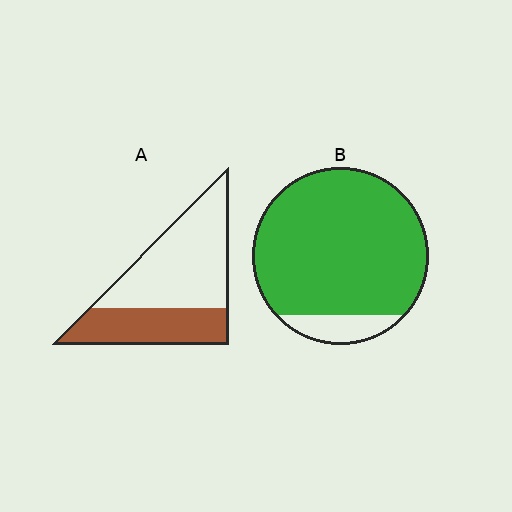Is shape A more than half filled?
No.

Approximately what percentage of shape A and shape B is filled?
A is approximately 35% and B is approximately 90%.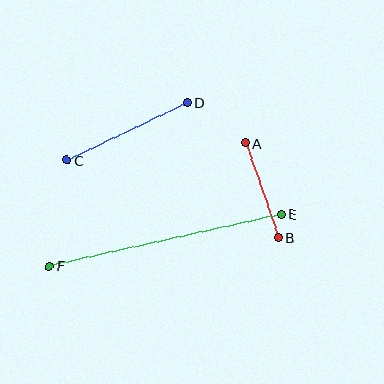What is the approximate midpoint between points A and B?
The midpoint is at approximately (262, 190) pixels.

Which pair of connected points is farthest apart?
Points E and F are farthest apart.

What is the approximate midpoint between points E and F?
The midpoint is at approximately (165, 240) pixels.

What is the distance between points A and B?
The distance is approximately 100 pixels.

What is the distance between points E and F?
The distance is approximately 237 pixels.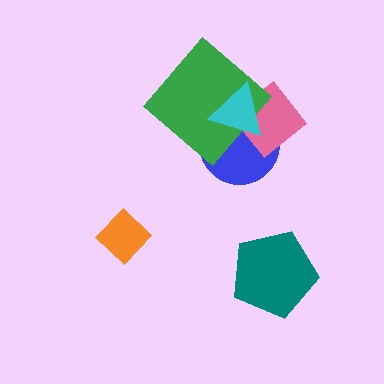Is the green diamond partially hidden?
Yes, it is partially covered by another shape.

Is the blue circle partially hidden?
Yes, it is partially covered by another shape.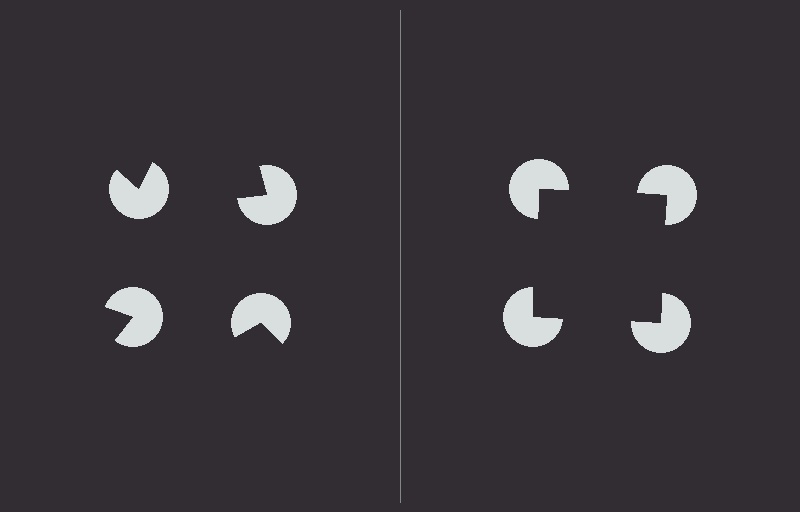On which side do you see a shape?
An illusory square appears on the right side. On the left side the wedge cuts are rotated, so no coherent shape forms.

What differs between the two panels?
The pac-man discs are positioned identically on both sides; only the wedge orientations differ. On the right they align to a square; on the left they are misaligned.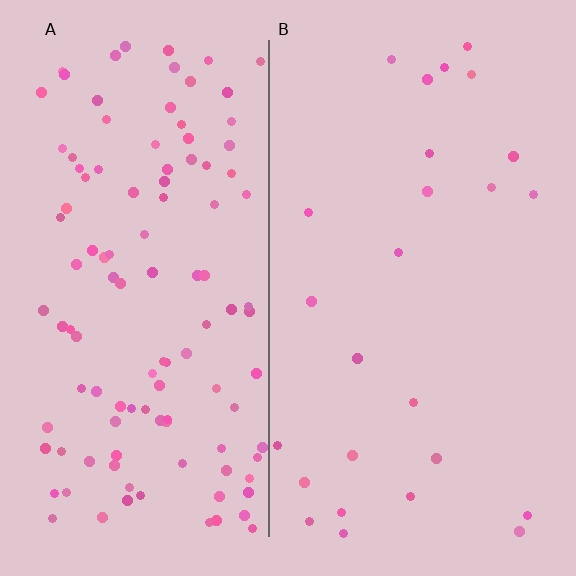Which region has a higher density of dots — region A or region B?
A (the left).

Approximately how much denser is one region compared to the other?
Approximately 4.5× — region A over region B.